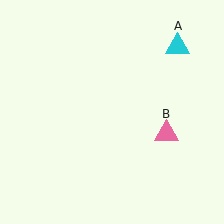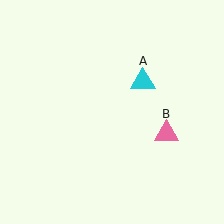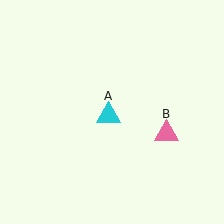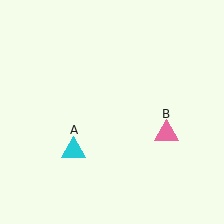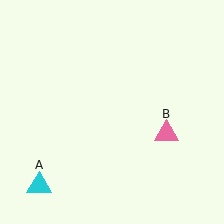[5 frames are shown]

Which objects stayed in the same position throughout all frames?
Pink triangle (object B) remained stationary.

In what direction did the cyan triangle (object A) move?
The cyan triangle (object A) moved down and to the left.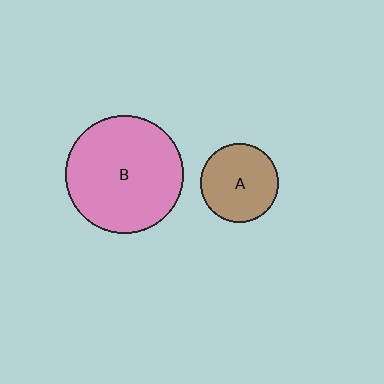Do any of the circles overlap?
No, none of the circles overlap.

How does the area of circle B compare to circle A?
Approximately 2.3 times.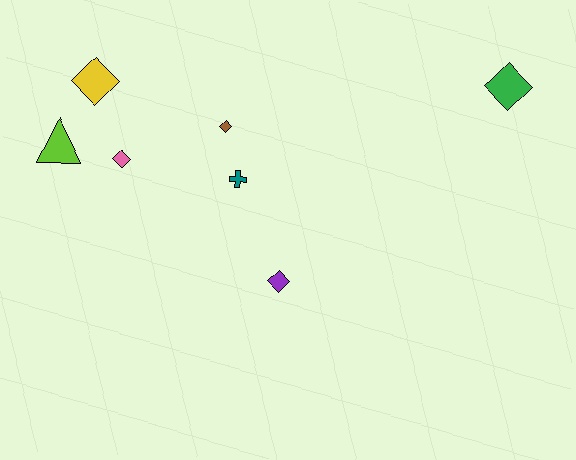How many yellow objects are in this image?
There is 1 yellow object.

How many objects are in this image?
There are 7 objects.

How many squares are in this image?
There are no squares.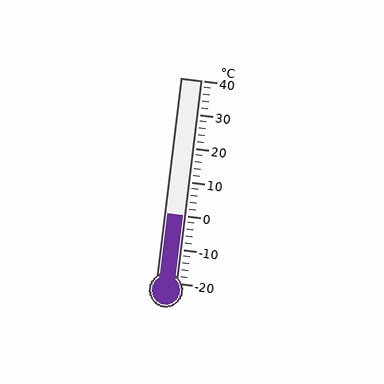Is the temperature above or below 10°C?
The temperature is below 10°C.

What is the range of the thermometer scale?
The thermometer scale ranges from -20°C to 40°C.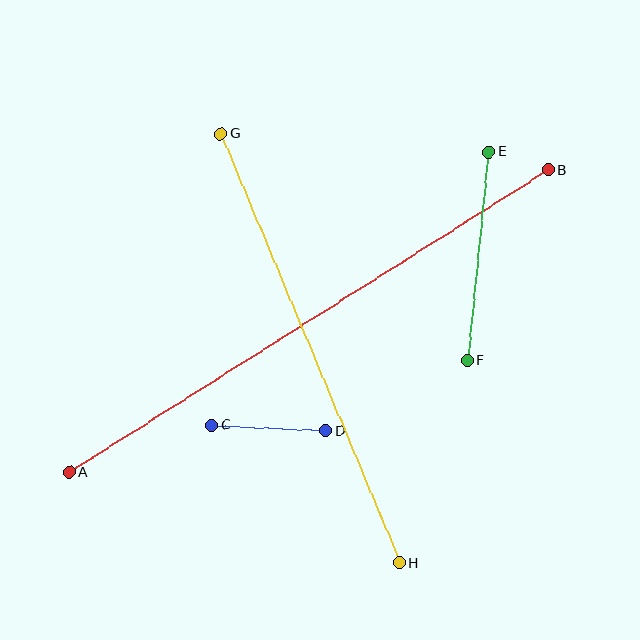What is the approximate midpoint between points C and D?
The midpoint is at approximately (268, 428) pixels.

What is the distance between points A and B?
The distance is approximately 567 pixels.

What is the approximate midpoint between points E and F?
The midpoint is at approximately (478, 256) pixels.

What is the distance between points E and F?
The distance is approximately 210 pixels.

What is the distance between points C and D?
The distance is approximately 114 pixels.